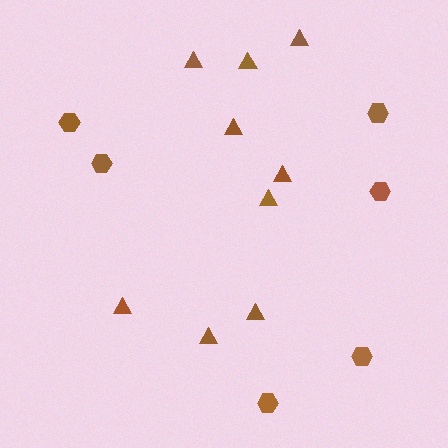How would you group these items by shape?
There are 2 groups: one group of hexagons (6) and one group of triangles (9).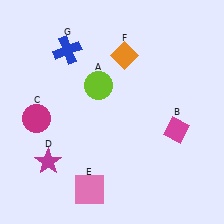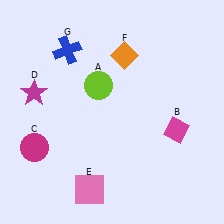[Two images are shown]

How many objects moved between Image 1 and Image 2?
2 objects moved between the two images.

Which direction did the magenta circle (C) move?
The magenta circle (C) moved down.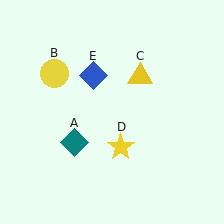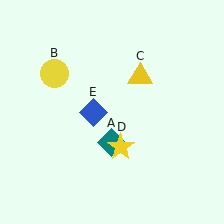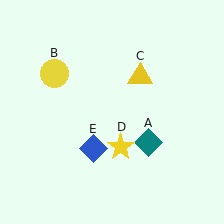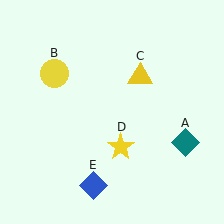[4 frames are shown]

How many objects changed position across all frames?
2 objects changed position: teal diamond (object A), blue diamond (object E).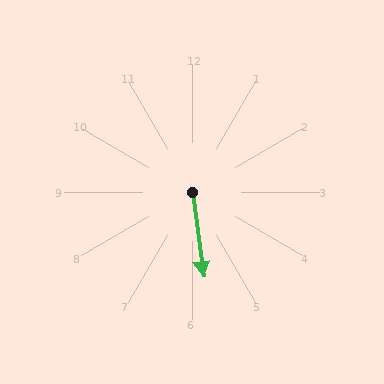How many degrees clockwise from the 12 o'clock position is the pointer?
Approximately 173 degrees.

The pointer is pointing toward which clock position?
Roughly 6 o'clock.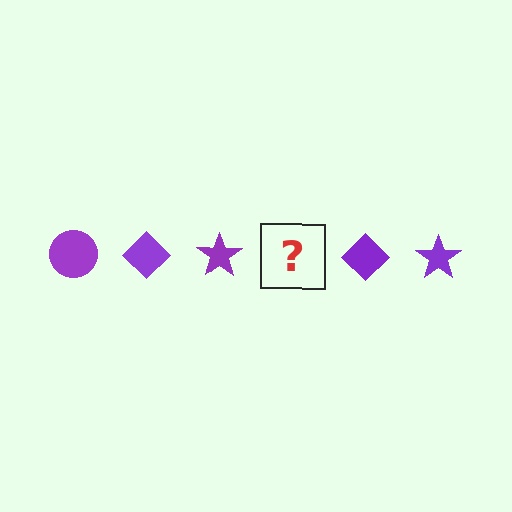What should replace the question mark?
The question mark should be replaced with a purple circle.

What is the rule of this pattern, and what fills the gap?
The rule is that the pattern cycles through circle, diamond, star shapes in purple. The gap should be filled with a purple circle.